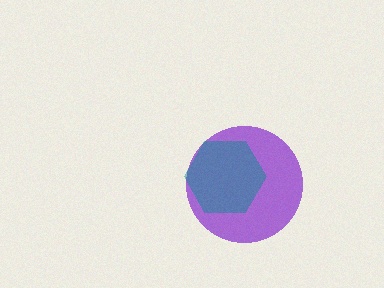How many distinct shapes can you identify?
There are 2 distinct shapes: a purple circle, a teal hexagon.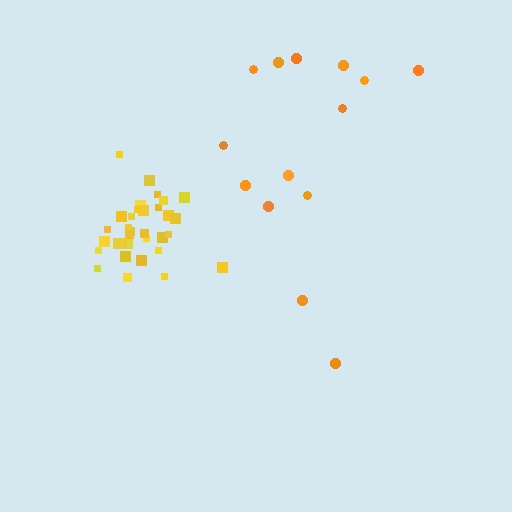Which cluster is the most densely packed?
Yellow.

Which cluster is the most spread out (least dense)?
Orange.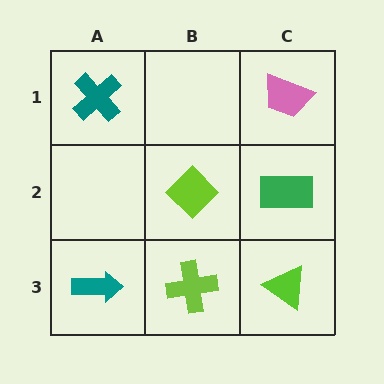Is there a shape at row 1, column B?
No, that cell is empty.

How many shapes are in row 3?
3 shapes.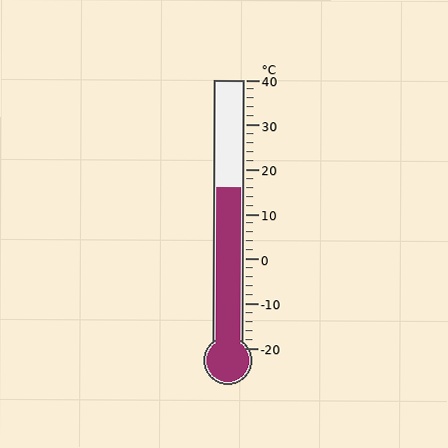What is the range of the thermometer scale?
The thermometer scale ranges from -20°C to 40°C.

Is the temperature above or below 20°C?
The temperature is below 20°C.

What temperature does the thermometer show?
The thermometer shows approximately 16°C.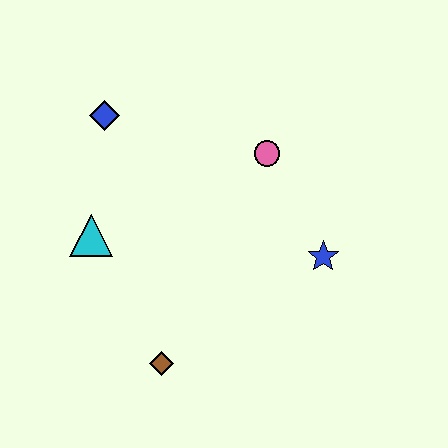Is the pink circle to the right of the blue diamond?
Yes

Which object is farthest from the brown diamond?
The blue diamond is farthest from the brown diamond.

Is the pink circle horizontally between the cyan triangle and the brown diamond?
No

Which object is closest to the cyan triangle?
The blue diamond is closest to the cyan triangle.